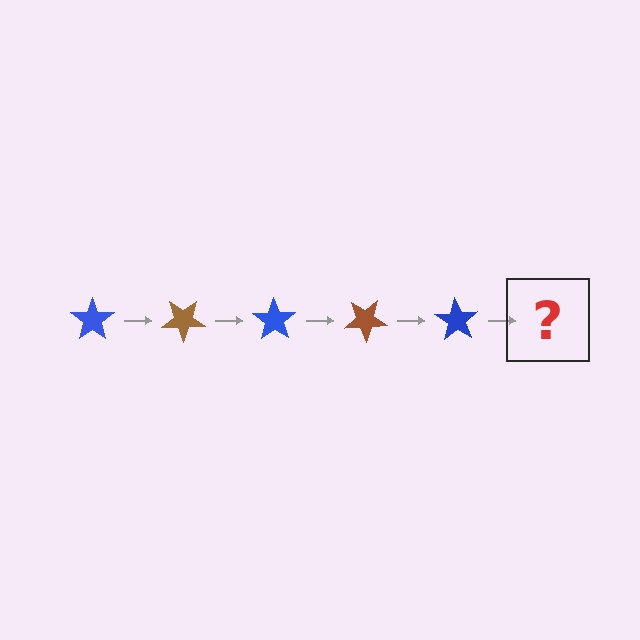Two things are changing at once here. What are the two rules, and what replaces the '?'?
The two rules are that it rotates 35 degrees each step and the color cycles through blue and brown. The '?' should be a brown star, rotated 175 degrees from the start.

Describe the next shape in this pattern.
It should be a brown star, rotated 175 degrees from the start.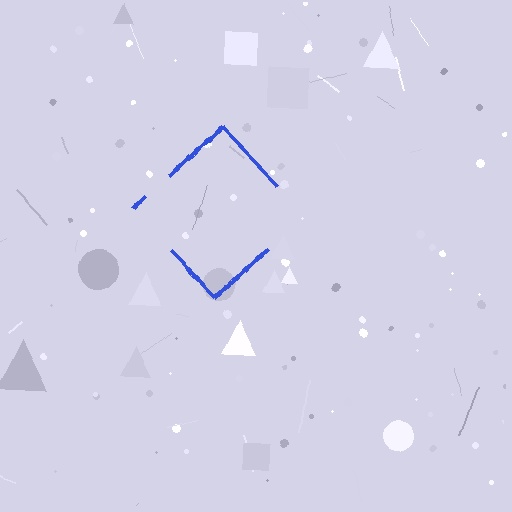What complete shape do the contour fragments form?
The contour fragments form a diamond.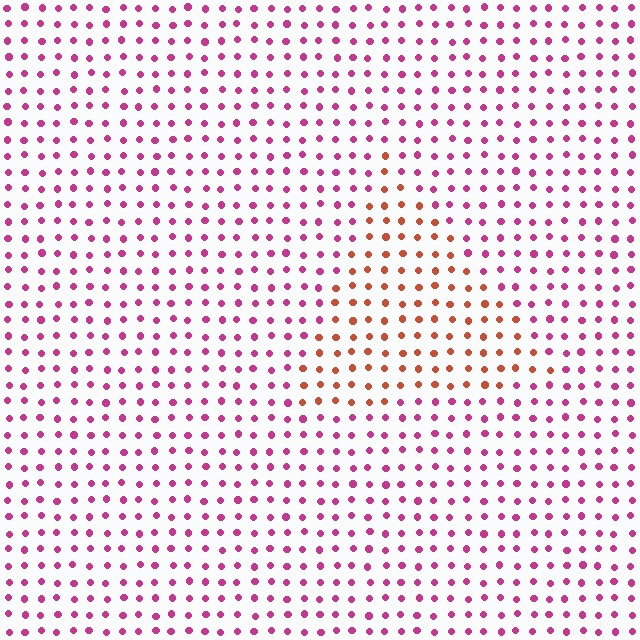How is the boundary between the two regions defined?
The boundary is defined purely by a slight shift in hue (about 48 degrees). Spacing, size, and orientation are identical on both sides.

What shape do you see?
I see a triangle.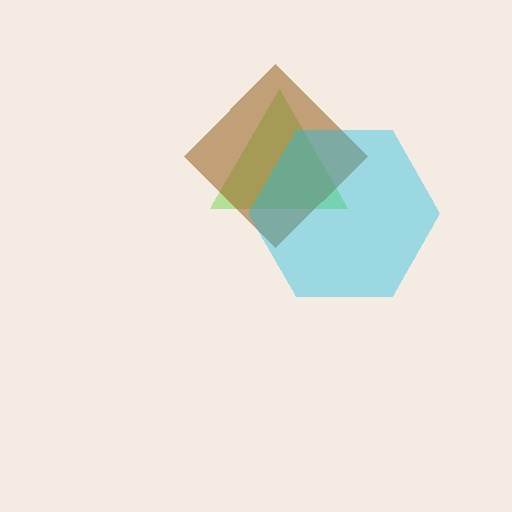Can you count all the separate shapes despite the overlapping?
Yes, there are 3 separate shapes.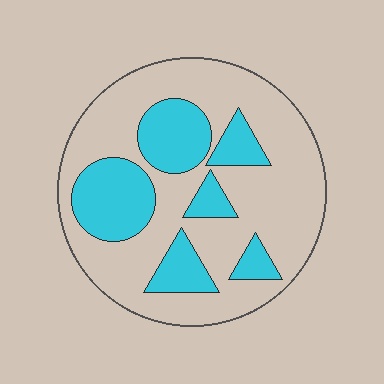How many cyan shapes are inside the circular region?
6.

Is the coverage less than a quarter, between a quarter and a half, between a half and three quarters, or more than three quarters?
Between a quarter and a half.